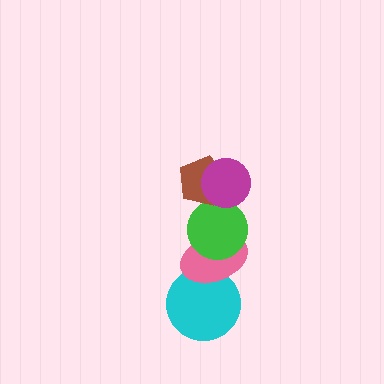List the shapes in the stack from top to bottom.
From top to bottom: the magenta circle, the brown pentagon, the green circle, the pink ellipse, the cyan circle.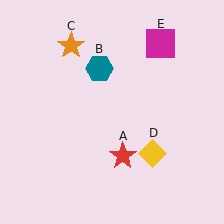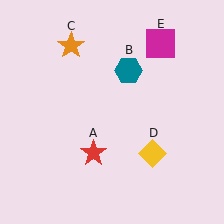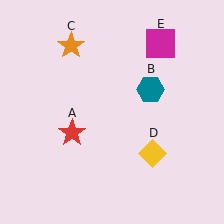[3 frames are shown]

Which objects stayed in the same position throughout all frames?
Orange star (object C) and yellow diamond (object D) and magenta square (object E) remained stationary.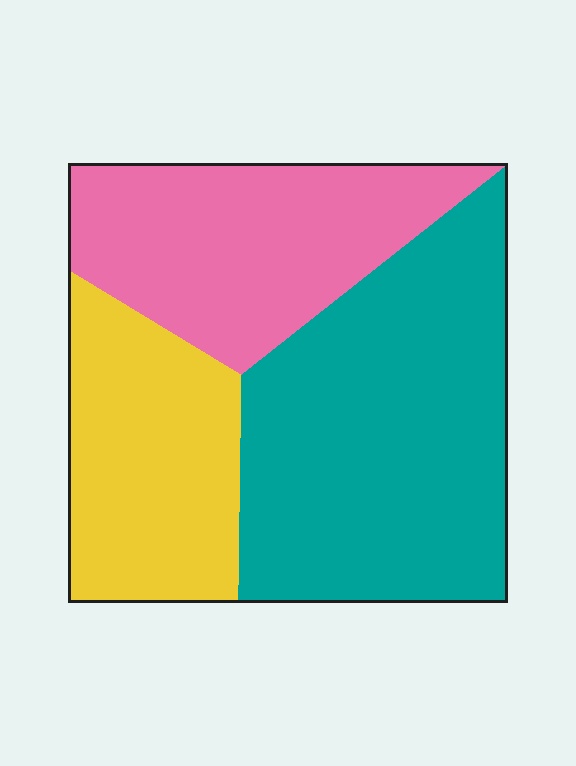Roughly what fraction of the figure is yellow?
Yellow covers about 25% of the figure.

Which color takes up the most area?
Teal, at roughly 45%.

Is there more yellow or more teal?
Teal.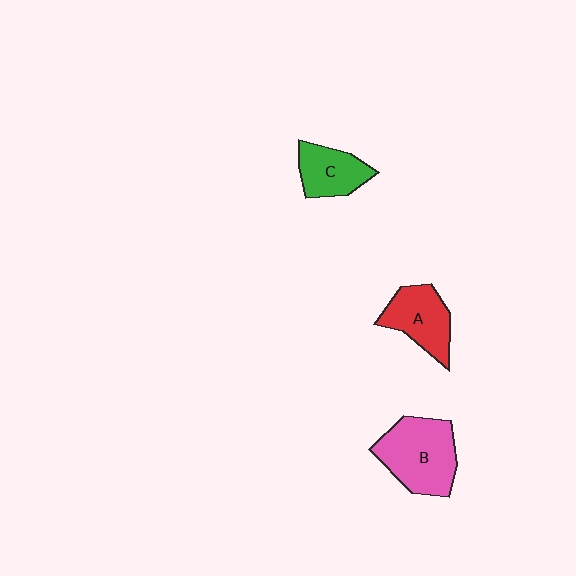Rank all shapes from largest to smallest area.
From largest to smallest: B (pink), A (red), C (green).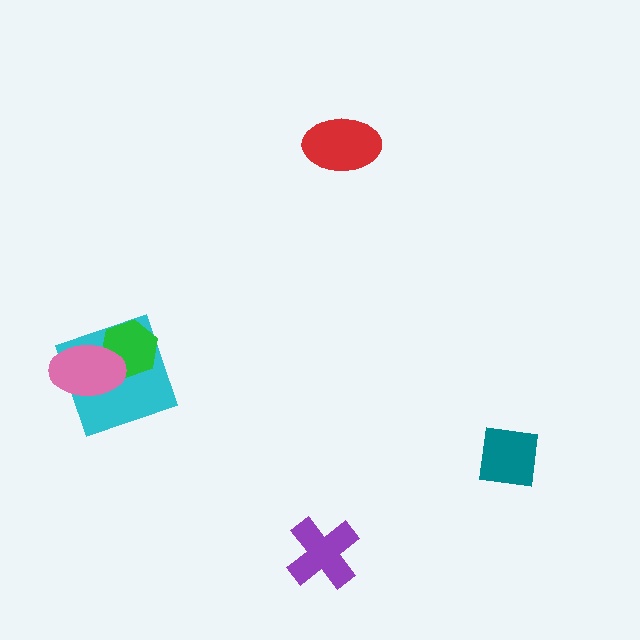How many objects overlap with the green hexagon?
2 objects overlap with the green hexagon.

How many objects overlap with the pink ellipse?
2 objects overlap with the pink ellipse.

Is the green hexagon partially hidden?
Yes, it is partially covered by another shape.